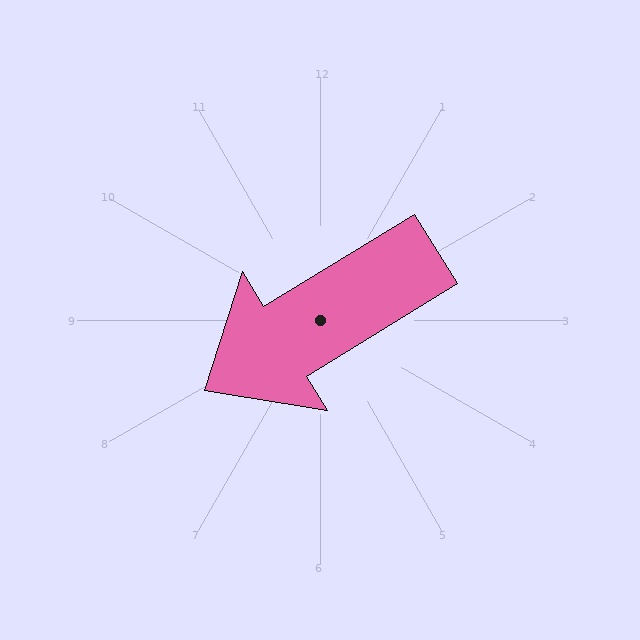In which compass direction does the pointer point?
Southwest.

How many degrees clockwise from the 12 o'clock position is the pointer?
Approximately 239 degrees.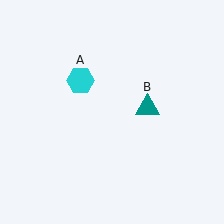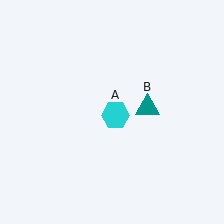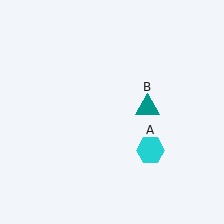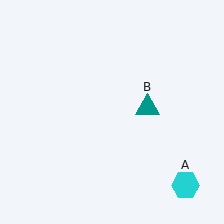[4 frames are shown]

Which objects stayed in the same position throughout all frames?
Teal triangle (object B) remained stationary.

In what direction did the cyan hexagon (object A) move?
The cyan hexagon (object A) moved down and to the right.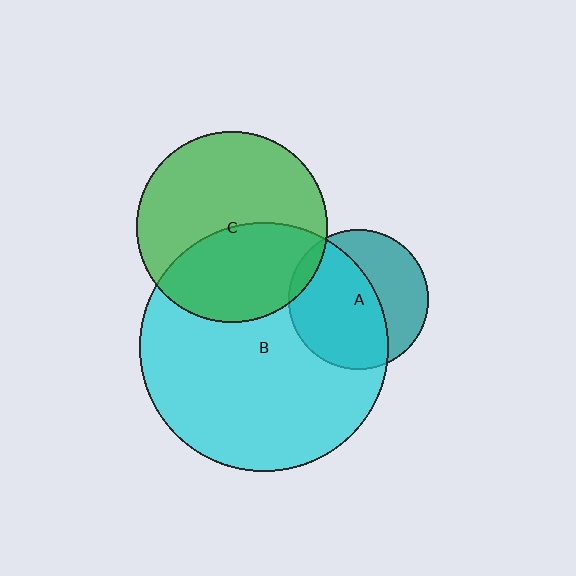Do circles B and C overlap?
Yes.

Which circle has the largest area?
Circle B (cyan).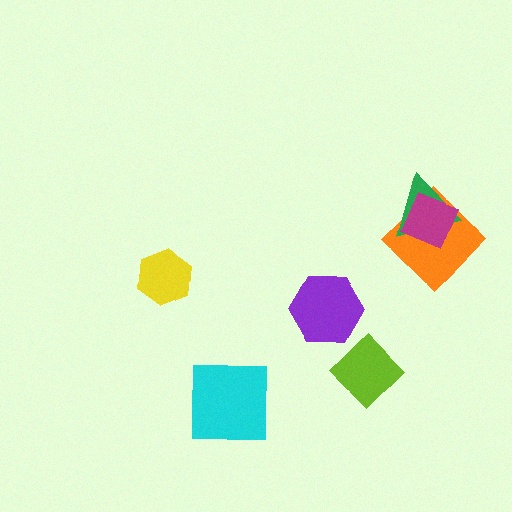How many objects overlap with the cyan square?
0 objects overlap with the cyan square.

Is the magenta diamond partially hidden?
No, no other shape covers it.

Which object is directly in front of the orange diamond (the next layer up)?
The green triangle is directly in front of the orange diamond.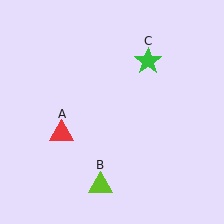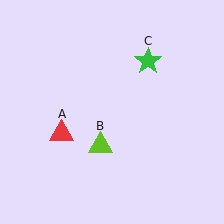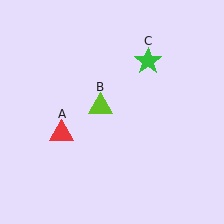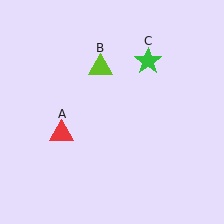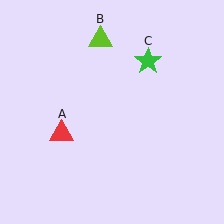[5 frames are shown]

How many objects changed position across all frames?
1 object changed position: lime triangle (object B).